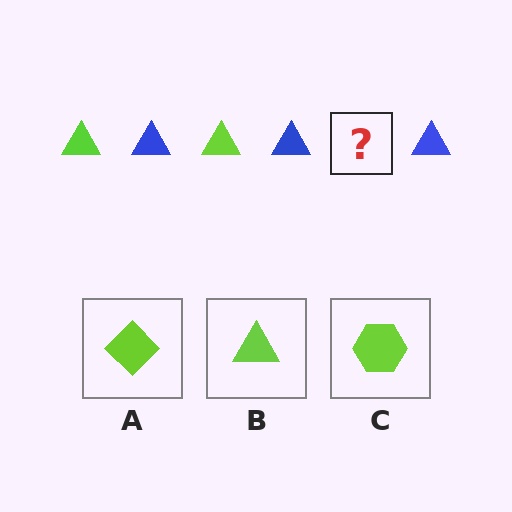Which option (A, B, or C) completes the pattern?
B.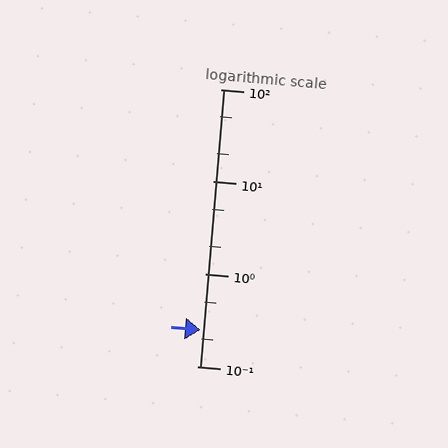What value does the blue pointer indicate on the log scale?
The pointer indicates approximately 0.25.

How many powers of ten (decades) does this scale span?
The scale spans 3 decades, from 0.1 to 100.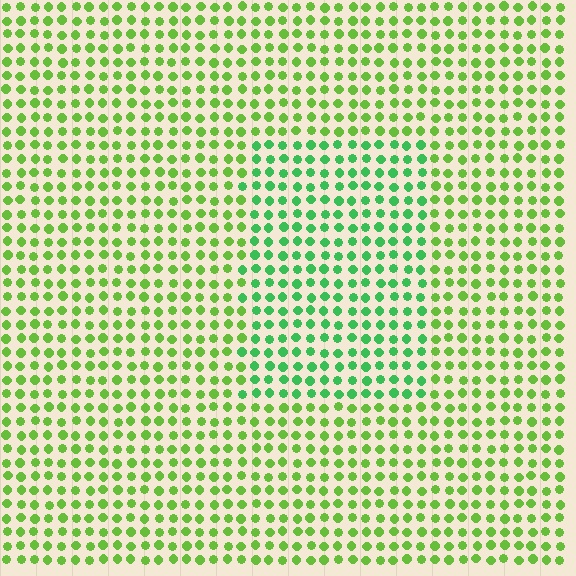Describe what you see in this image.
The image is filled with small lime elements in a uniform arrangement. A rectangle-shaped region is visible where the elements are tinted to a slightly different hue, forming a subtle color boundary.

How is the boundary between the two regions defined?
The boundary is defined purely by a slight shift in hue (about 33 degrees). Spacing, size, and orientation are identical on both sides.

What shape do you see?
I see a rectangle.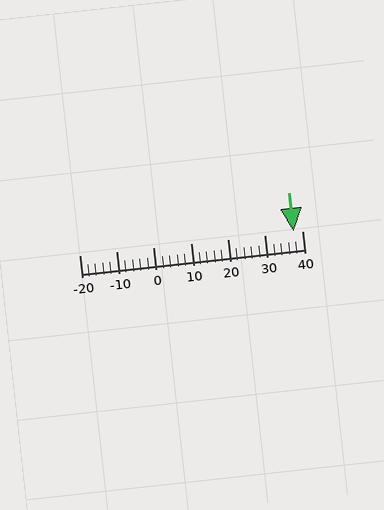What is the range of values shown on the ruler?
The ruler shows values from -20 to 40.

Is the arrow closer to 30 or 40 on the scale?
The arrow is closer to 40.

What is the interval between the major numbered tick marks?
The major tick marks are spaced 10 units apart.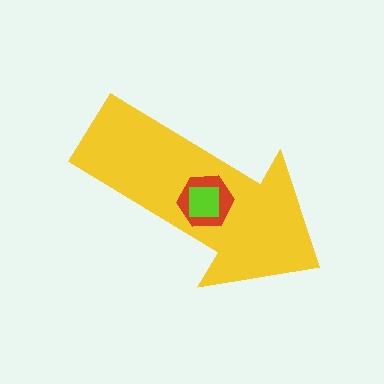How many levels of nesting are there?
3.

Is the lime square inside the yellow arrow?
Yes.